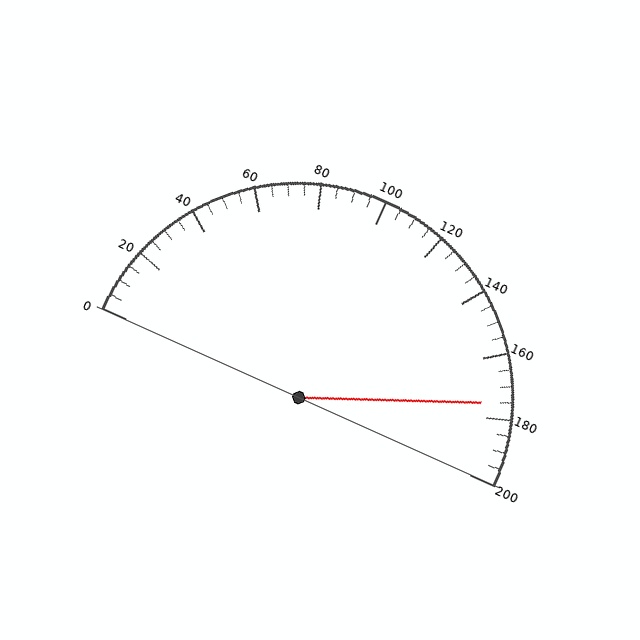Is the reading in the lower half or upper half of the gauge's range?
The reading is in the upper half of the range (0 to 200).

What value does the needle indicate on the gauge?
The needle indicates approximately 175.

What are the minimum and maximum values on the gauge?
The gauge ranges from 0 to 200.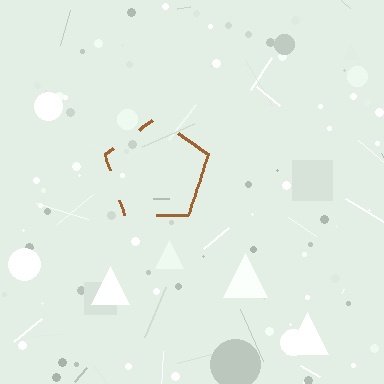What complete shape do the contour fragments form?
The contour fragments form a pentagon.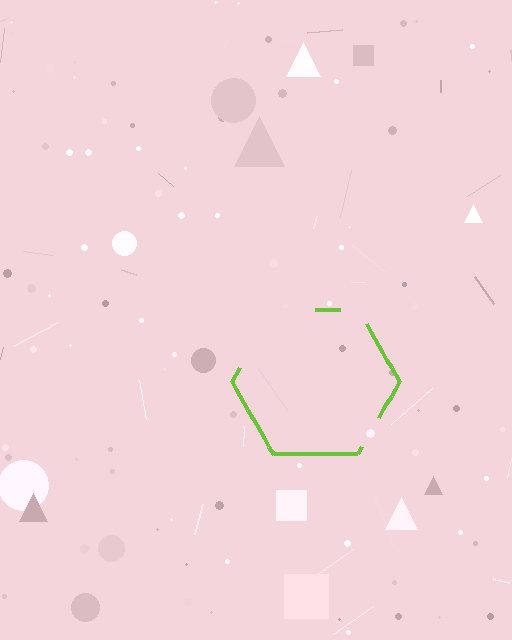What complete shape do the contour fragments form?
The contour fragments form a hexagon.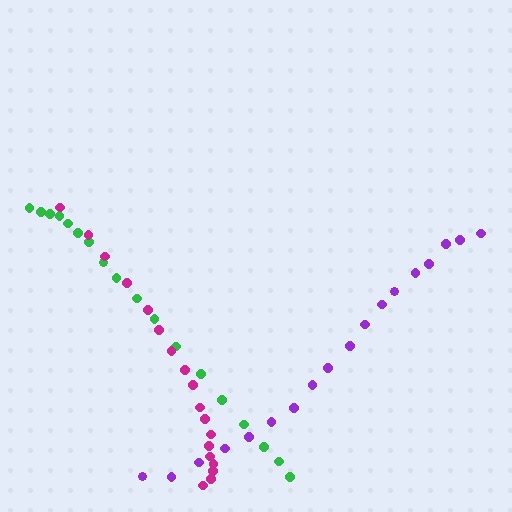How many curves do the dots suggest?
There are 3 distinct paths.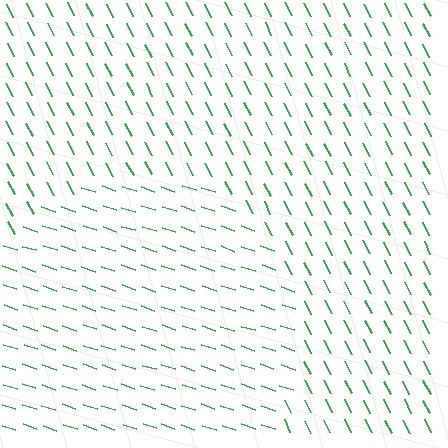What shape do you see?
I see a circle.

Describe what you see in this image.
The image is filled with small green line segments. A circle region in the image has lines oriented differently from the surrounding lines, creating a visible texture boundary.